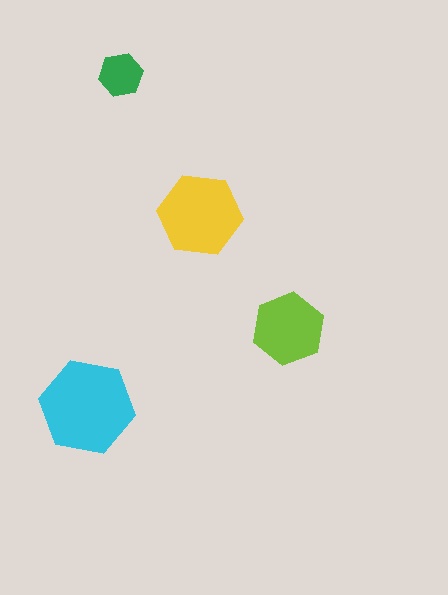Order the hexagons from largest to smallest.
the cyan one, the yellow one, the lime one, the green one.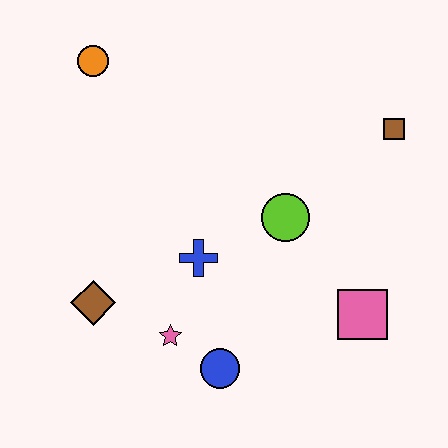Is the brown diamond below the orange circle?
Yes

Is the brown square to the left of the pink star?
No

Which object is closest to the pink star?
The blue circle is closest to the pink star.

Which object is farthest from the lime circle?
The orange circle is farthest from the lime circle.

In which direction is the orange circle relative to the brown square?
The orange circle is to the left of the brown square.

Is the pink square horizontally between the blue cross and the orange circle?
No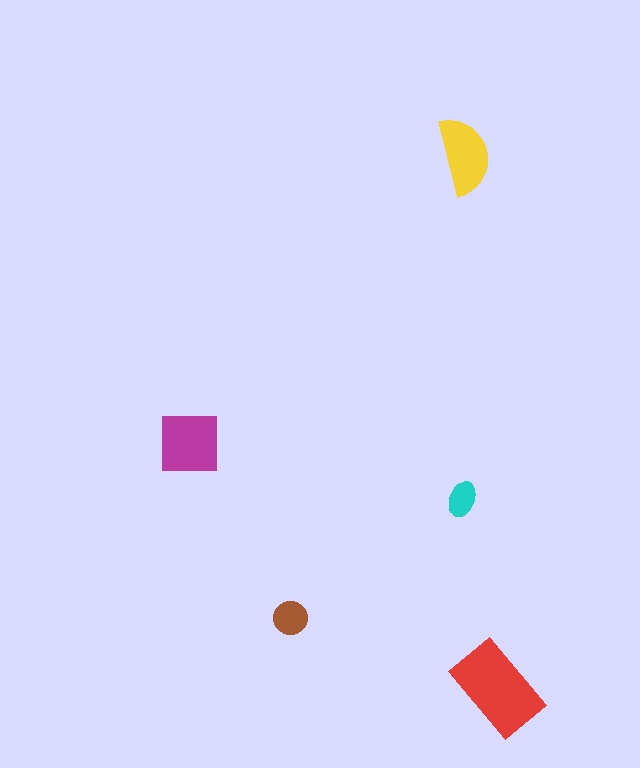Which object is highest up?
The yellow semicircle is topmost.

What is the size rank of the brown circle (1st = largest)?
4th.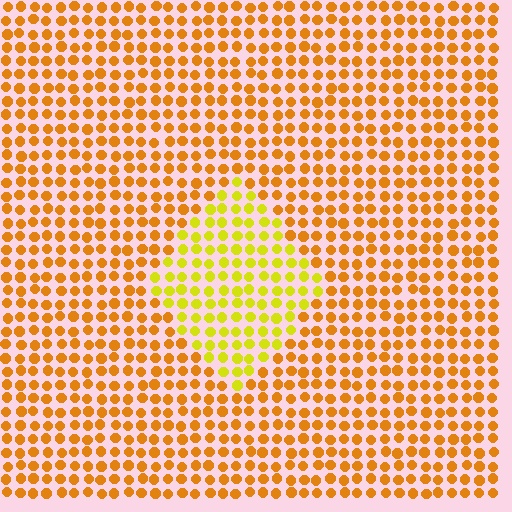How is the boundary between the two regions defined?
The boundary is defined purely by a slight shift in hue (about 32 degrees). Spacing, size, and orientation are identical on both sides.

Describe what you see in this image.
The image is filled with small orange elements in a uniform arrangement. A diamond-shaped region is visible where the elements are tinted to a slightly different hue, forming a subtle color boundary.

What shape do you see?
I see a diamond.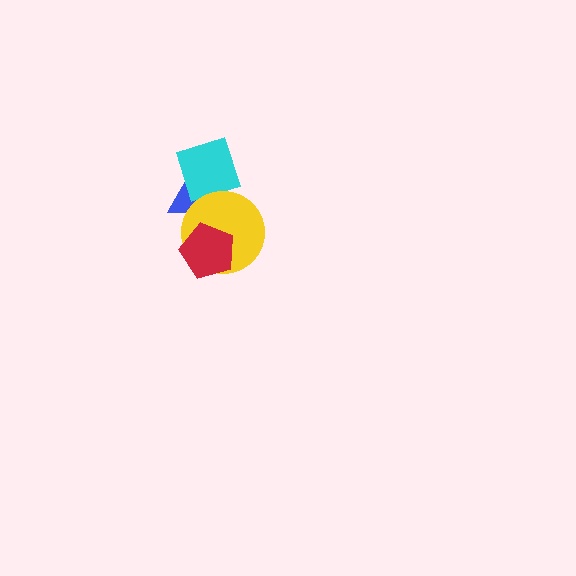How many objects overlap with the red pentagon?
1 object overlaps with the red pentagon.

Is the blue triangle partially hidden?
Yes, it is partially covered by another shape.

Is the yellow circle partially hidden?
Yes, it is partially covered by another shape.